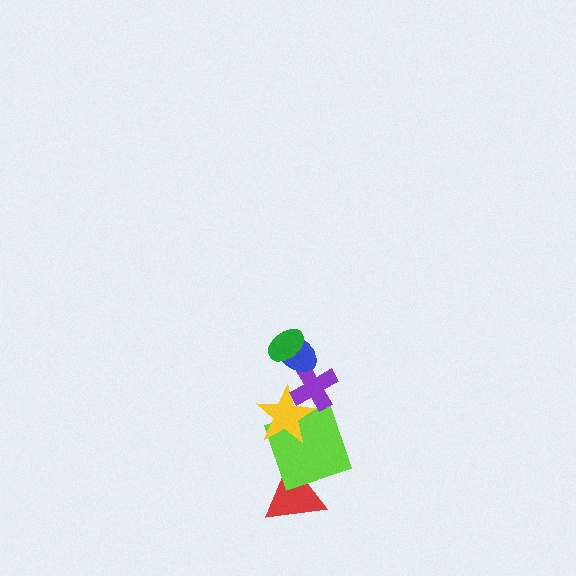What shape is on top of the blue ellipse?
The green ellipse is on top of the blue ellipse.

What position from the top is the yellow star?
The yellow star is 4th from the top.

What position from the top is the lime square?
The lime square is 5th from the top.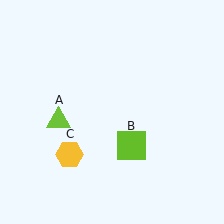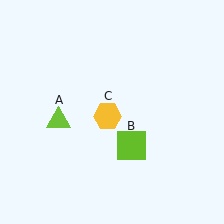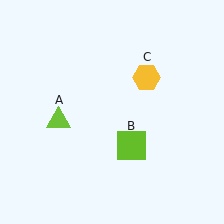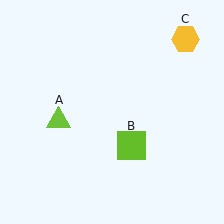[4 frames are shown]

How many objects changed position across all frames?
1 object changed position: yellow hexagon (object C).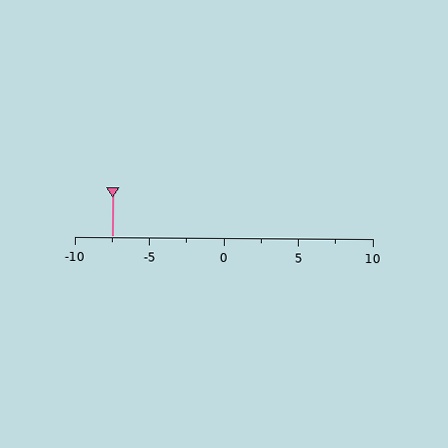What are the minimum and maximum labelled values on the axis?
The axis runs from -10 to 10.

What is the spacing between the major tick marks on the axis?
The major ticks are spaced 5 apart.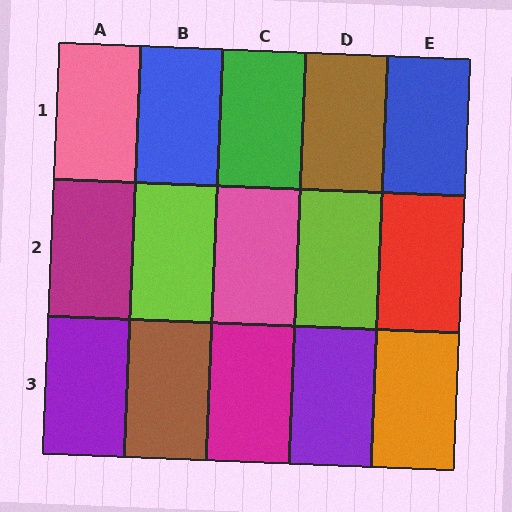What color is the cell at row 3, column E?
Orange.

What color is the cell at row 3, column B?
Brown.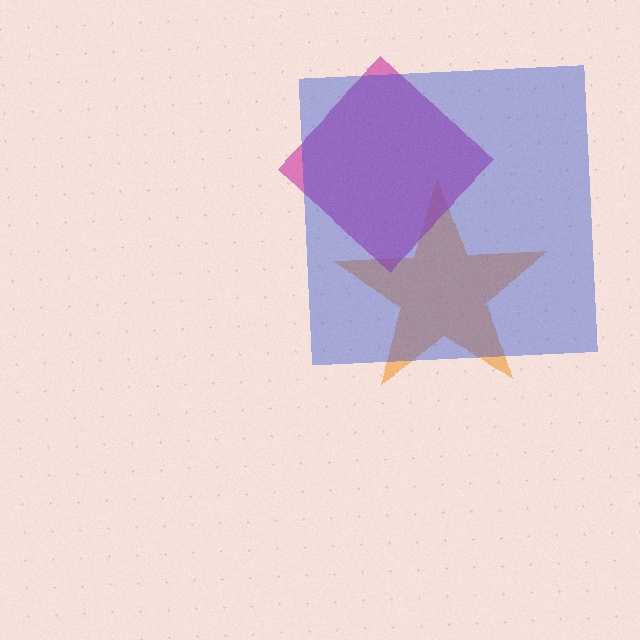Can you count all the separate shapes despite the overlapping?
Yes, there are 3 separate shapes.